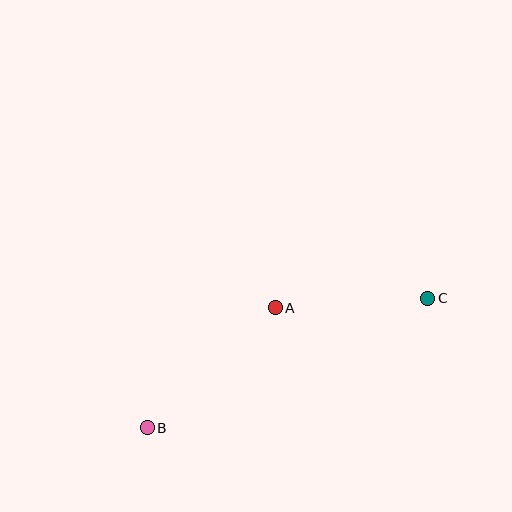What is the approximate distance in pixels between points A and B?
The distance between A and B is approximately 176 pixels.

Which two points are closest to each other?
Points A and C are closest to each other.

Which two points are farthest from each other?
Points B and C are farthest from each other.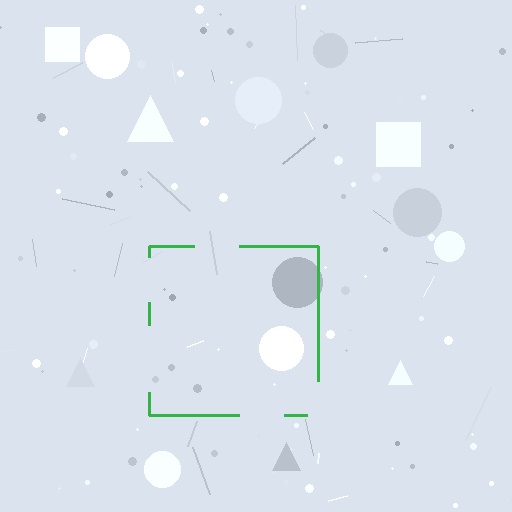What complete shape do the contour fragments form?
The contour fragments form a square.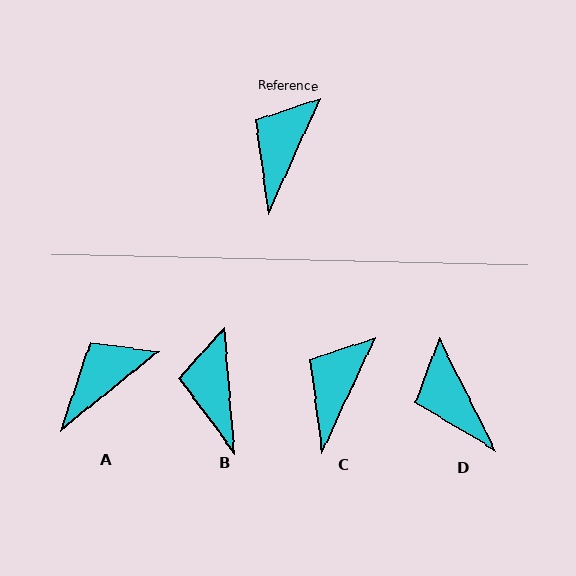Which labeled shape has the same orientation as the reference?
C.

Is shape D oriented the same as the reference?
No, it is off by about 51 degrees.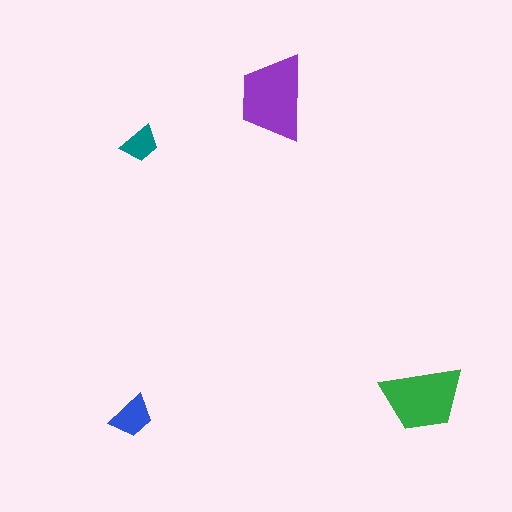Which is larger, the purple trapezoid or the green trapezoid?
The purple one.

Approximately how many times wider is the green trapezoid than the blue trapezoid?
About 2 times wider.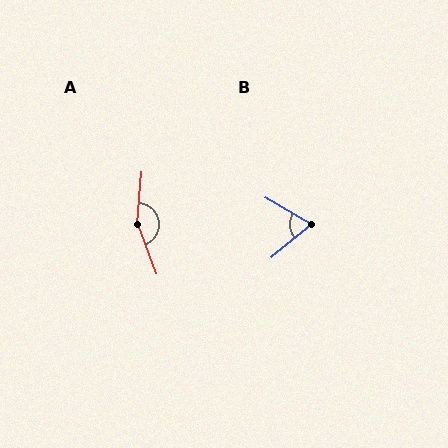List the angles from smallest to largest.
B (70°), A (154°).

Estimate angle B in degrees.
Approximately 70 degrees.